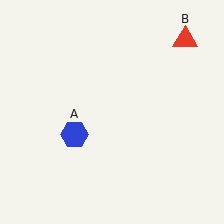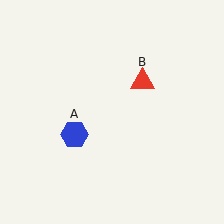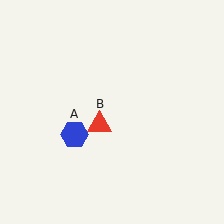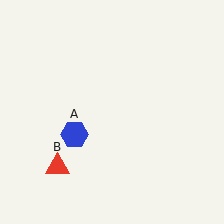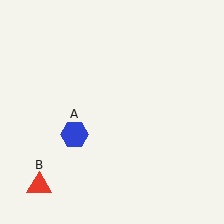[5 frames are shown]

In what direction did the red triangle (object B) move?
The red triangle (object B) moved down and to the left.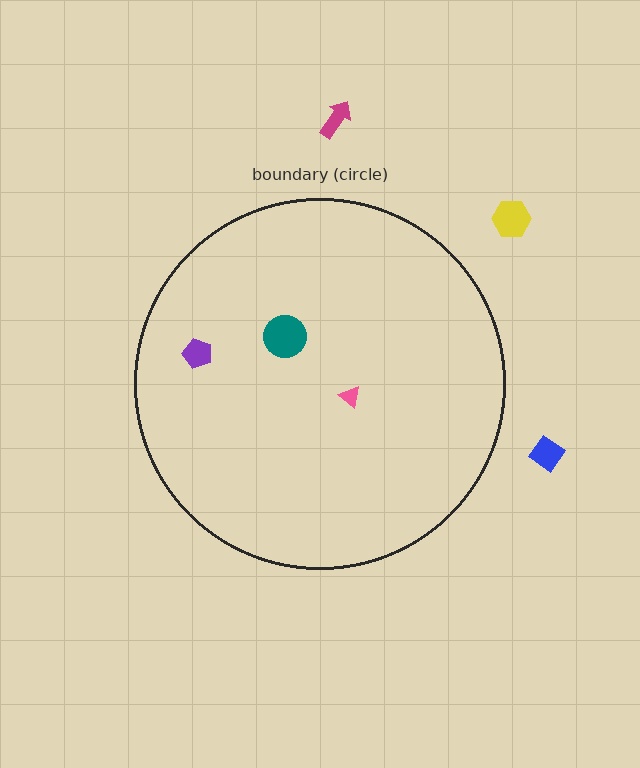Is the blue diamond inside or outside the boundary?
Outside.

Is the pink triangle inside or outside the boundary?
Inside.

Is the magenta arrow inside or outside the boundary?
Outside.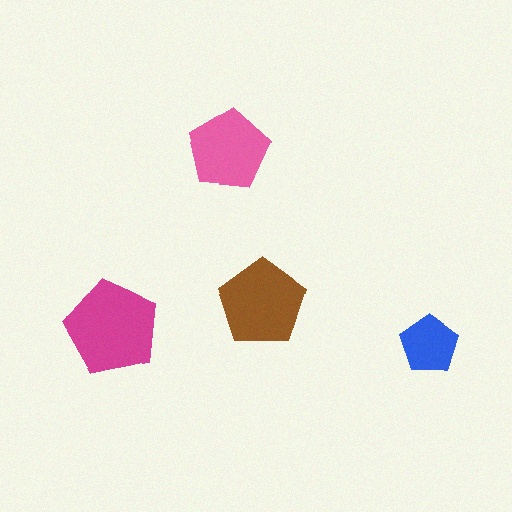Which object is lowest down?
The blue pentagon is bottommost.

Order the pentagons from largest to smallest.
the magenta one, the brown one, the pink one, the blue one.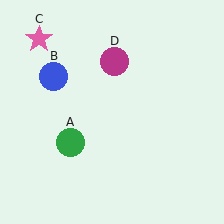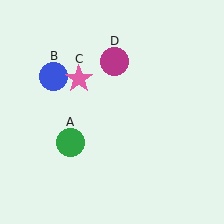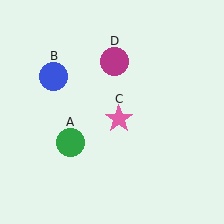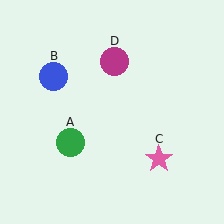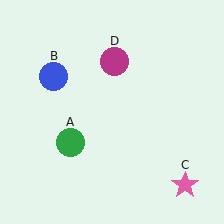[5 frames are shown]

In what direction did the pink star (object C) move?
The pink star (object C) moved down and to the right.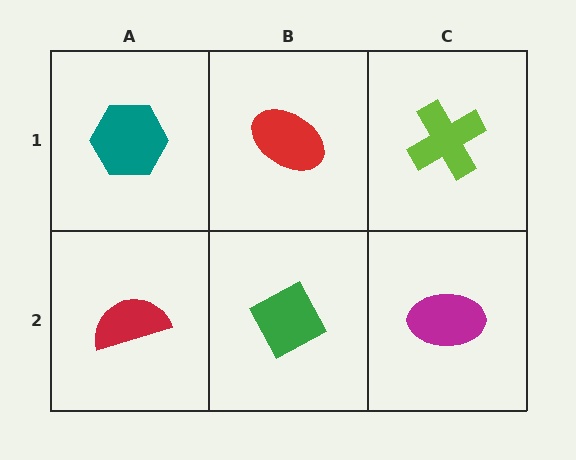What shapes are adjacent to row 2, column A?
A teal hexagon (row 1, column A), a green diamond (row 2, column B).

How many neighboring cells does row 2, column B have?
3.